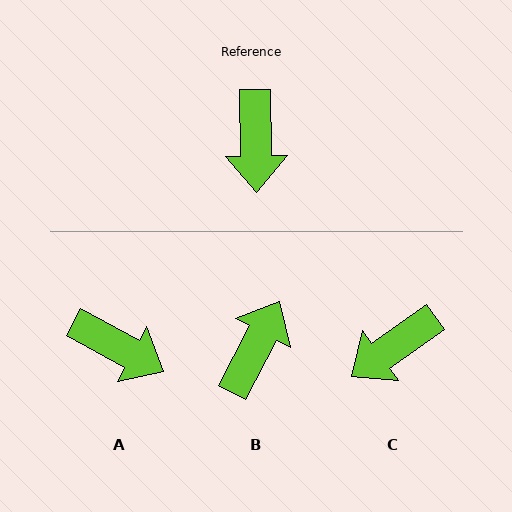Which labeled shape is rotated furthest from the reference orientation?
B, about 152 degrees away.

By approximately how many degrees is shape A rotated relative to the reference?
Approximately 61 degrees counter-clockwise.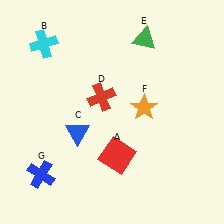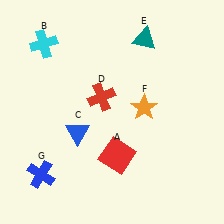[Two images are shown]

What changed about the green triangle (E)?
In Image 1, E is green. In Image 2, it changed to teal.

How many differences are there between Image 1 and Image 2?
There is 1 difference between the two images.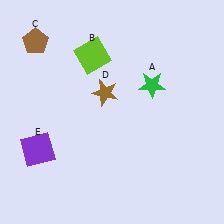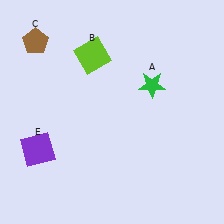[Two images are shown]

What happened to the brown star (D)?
The brown star (D) was removed in Image 2. It was in the top-left area of Image 1.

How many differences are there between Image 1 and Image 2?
There is 1 difference between the two images.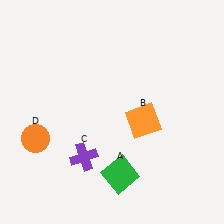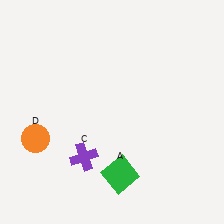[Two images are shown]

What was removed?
The orange square (B) was removed in Image 2.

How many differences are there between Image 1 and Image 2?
There is 1 difference between the two images.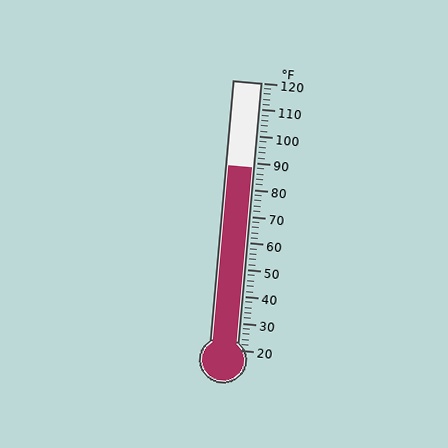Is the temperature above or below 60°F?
The temperature is above 60°F.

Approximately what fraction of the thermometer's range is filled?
The thermometer is filled to approximately 70% of its range.